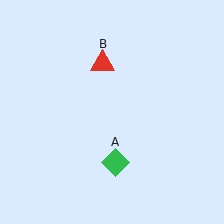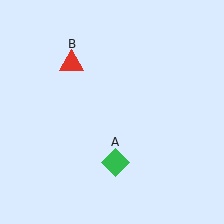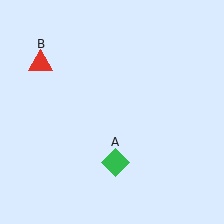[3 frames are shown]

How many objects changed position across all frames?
1 object changed position: red triangle (object B).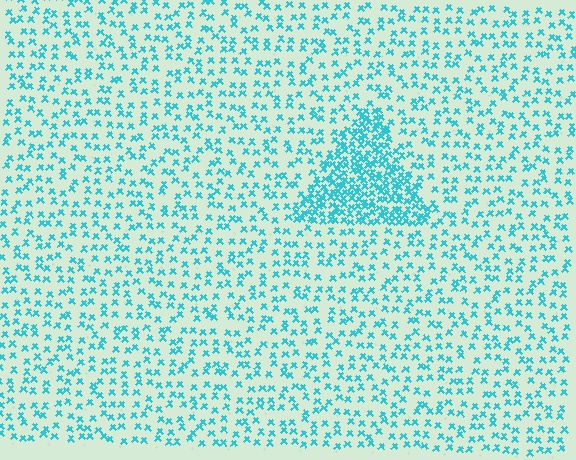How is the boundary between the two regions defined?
The boundary is defined by a change in element density (approximately 2.6x ratio). All elements are the same color, size, and shape.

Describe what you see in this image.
The image contains small cyan elements arranged at two different densities. A triangle-shaped region is visible where the elements are more densely packed than the surrounding area.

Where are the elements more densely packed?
The elements are more densely packed inside the triangle boundary.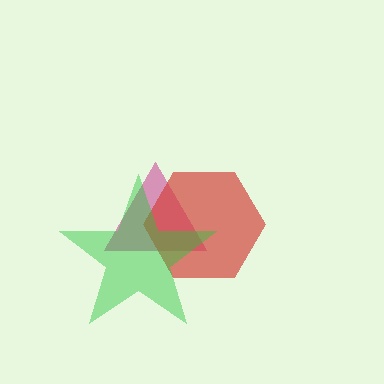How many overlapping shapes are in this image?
There are 3 overlapping shapes in the image.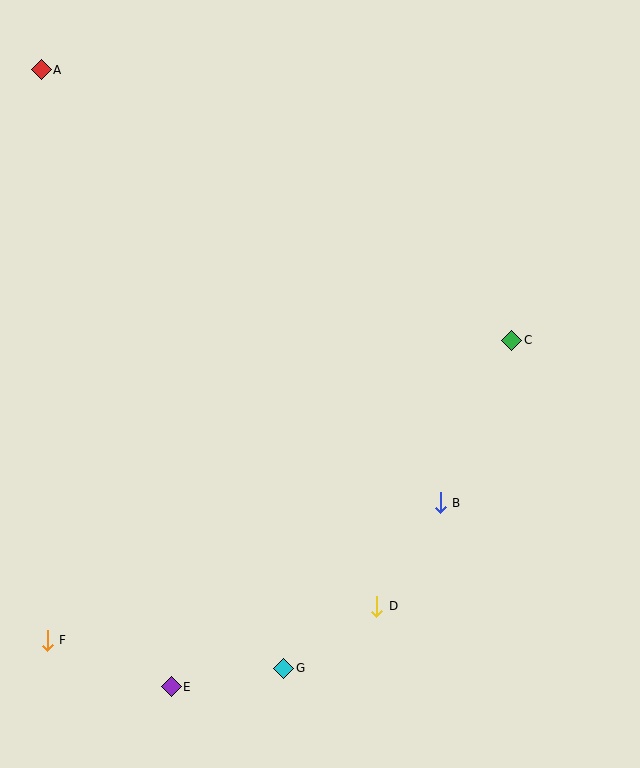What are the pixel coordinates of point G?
Point G is at (284, 668).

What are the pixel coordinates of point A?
Point A is at (41, 70).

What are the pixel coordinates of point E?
Point E is at (171, 687).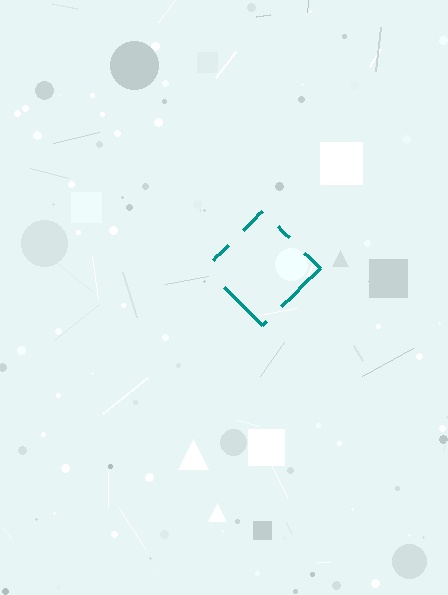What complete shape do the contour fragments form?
The contour fragments form a diamond.